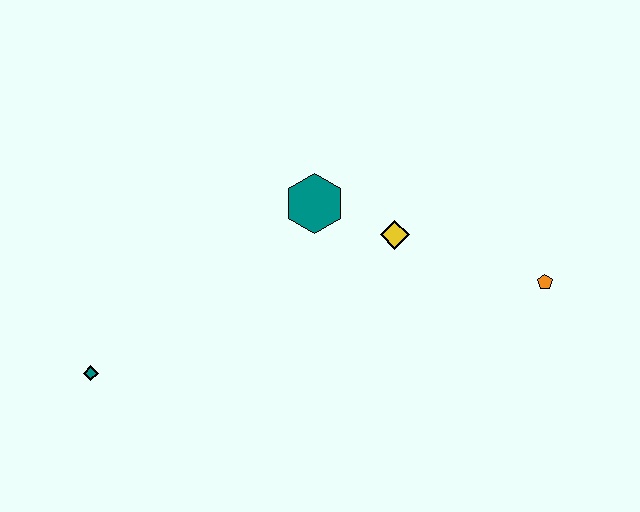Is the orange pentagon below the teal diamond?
No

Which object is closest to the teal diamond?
The teal hexagon is closest to the teal diamond.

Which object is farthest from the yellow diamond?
The teal diamond is farthest from the yellow diamond.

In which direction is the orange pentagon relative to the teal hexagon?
The orange pentagon is to the right of the teal hexagon.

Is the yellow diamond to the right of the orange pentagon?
No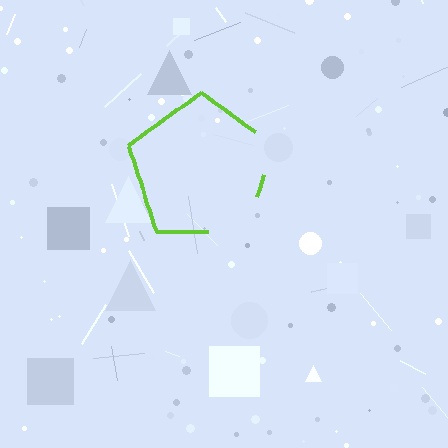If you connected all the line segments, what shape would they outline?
They would outline a pentagon.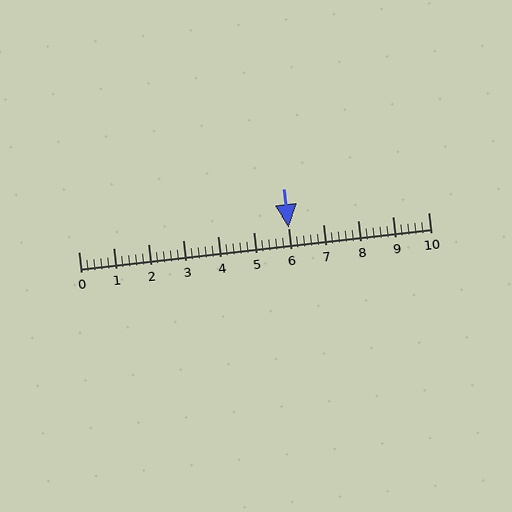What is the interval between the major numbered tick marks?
The major tick marks are spaced 1 units apart.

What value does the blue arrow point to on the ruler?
The blue arrow points to approximately 6.0.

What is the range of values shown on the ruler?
The ruler shows values from 0 to 10.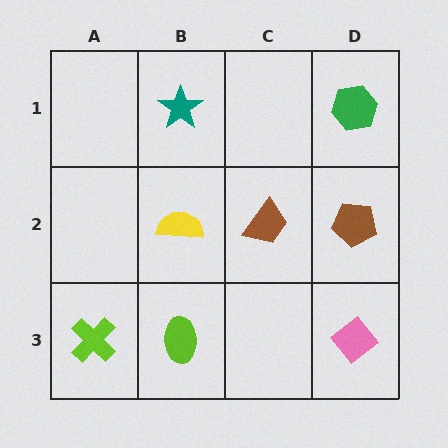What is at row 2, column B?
A yellow semicircle.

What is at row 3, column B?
A lime ellipse.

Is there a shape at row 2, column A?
No, that cell is empty.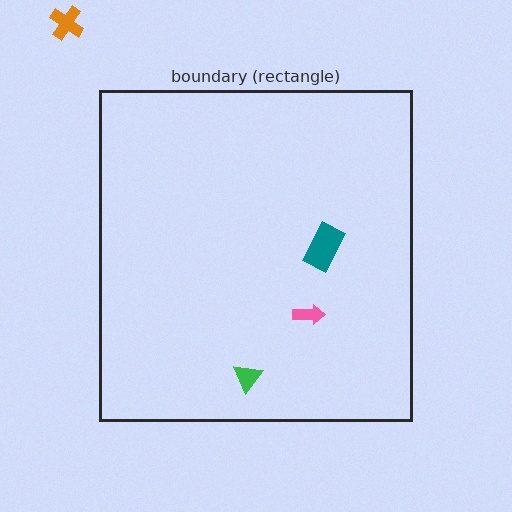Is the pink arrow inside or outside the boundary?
Inside.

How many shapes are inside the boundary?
3 inside, 1 outside.